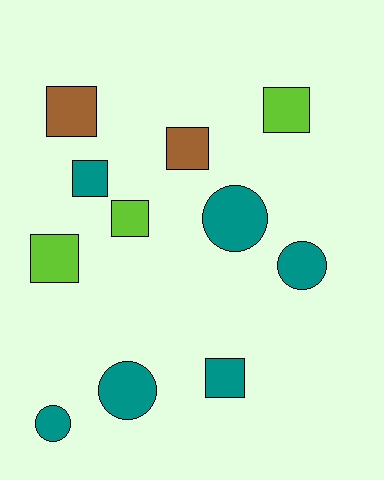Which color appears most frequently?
Teal, with 6 objects.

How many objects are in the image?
There are 11 objects.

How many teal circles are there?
There are 4 teal circles.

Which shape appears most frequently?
Square, with 7 objects.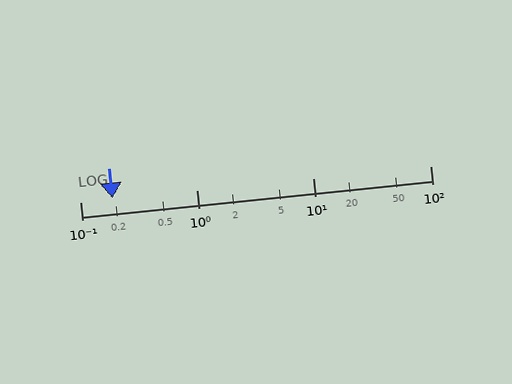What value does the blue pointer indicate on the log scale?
The pointer indicates approximately 0.19.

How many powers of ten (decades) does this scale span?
The scale spans 3 decades, from 0.1 to 100.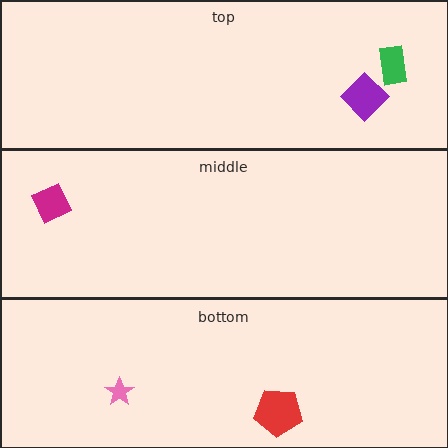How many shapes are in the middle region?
1.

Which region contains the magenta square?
The middle region.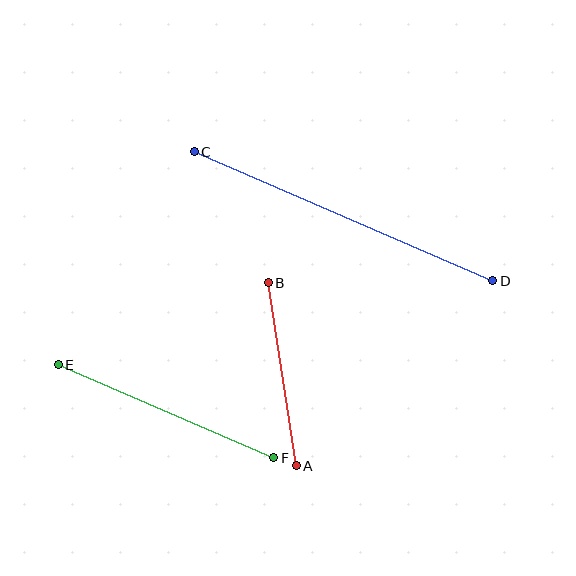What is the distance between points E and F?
The distance is approximately 234 pixels.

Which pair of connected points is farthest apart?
Points C and D are farthest apart.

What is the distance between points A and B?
The distance is approximately 185 pixels.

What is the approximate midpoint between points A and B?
The midpoint is at approximately (282, 374) pixels.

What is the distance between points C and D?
The distance is approximately 325 pixels.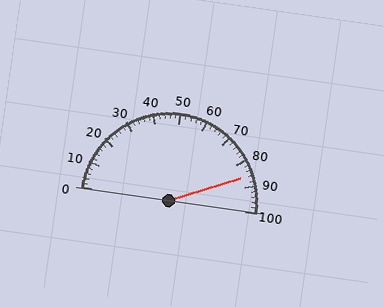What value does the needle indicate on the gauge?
The needle indicates approximately 86.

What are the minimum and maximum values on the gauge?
The gauge ranges from 0 to 100.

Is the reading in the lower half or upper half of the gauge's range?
The reading is in the upper half of the range (0 to 100).